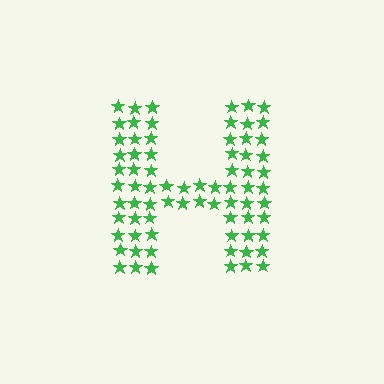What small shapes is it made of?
It is made of small stars.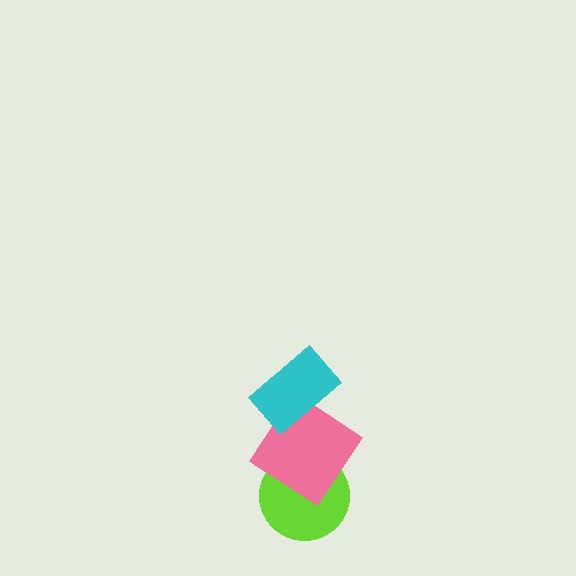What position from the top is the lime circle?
The lime circle is 3rd from the top.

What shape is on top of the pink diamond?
The cyan rectangle is on top of the pink diamond.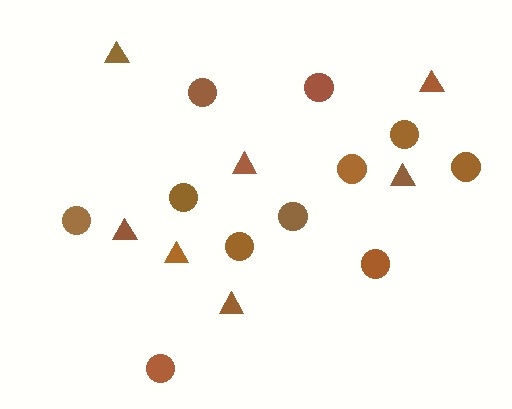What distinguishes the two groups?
There are 2 groups: one group of triangles (7) and one group of circles (11).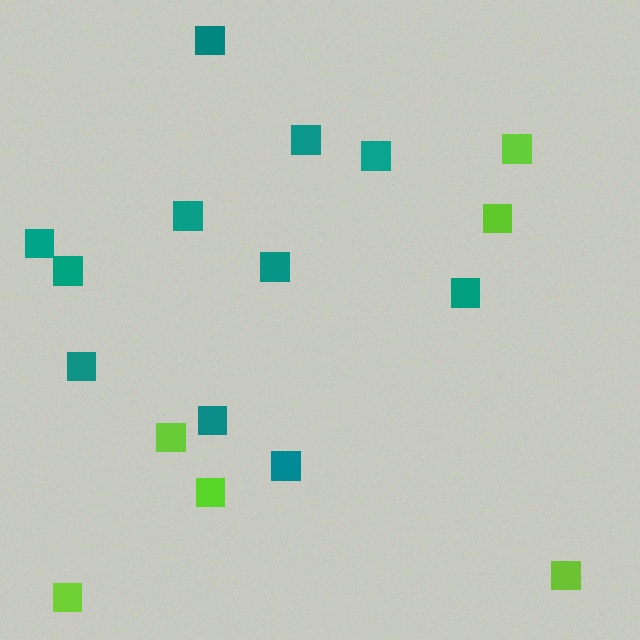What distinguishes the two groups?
There are 2 groups: one group of lime squares (6) and one group of teal squares (11).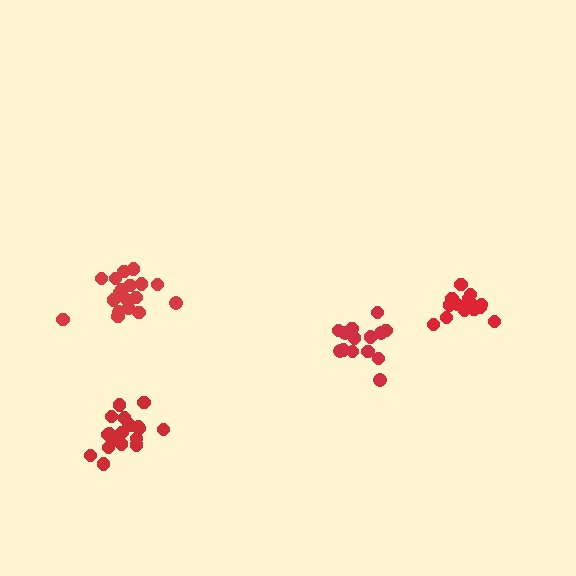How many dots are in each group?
Group 1: 20 dots, Group 2: 17 dots, Group 3: 14 dots, Group 4: 18 dots (69 total).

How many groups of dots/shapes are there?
There are 4 groups.